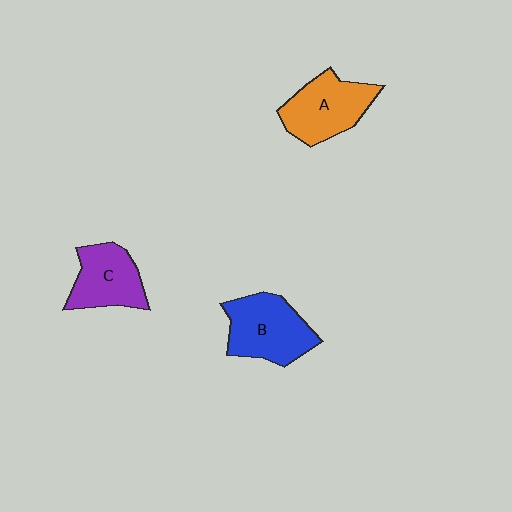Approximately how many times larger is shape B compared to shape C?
Approximately 1.2 times.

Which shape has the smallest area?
Shape C (purple).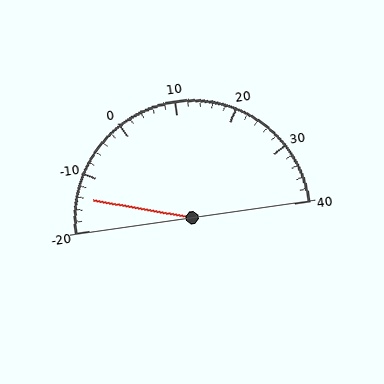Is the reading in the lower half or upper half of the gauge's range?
The reading is in the lower half of the range (-20 to 40).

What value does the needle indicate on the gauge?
The needle indicates approximately -14.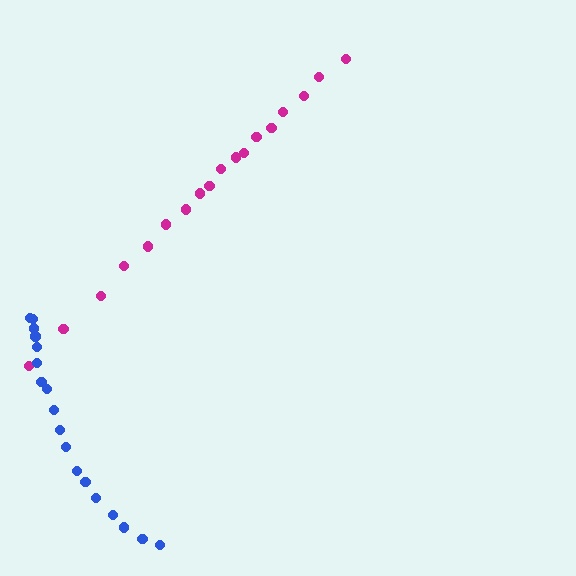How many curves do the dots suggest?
There are 2 distinct paths.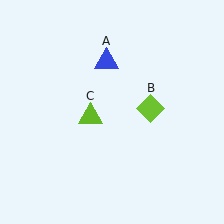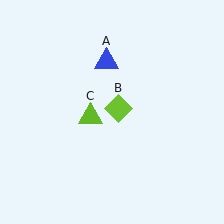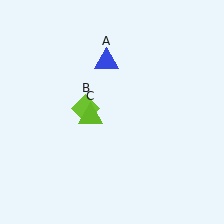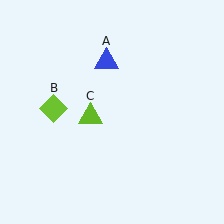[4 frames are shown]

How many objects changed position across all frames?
1 object changed position: lime diamond (object B).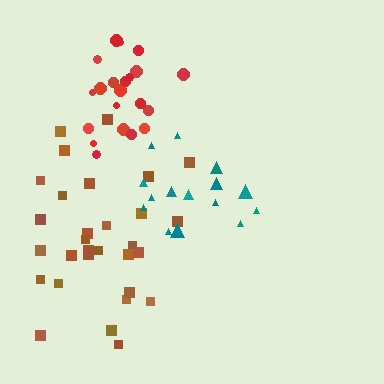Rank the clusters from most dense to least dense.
red, teal, brown.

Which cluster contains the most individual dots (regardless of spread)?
Brown (30).